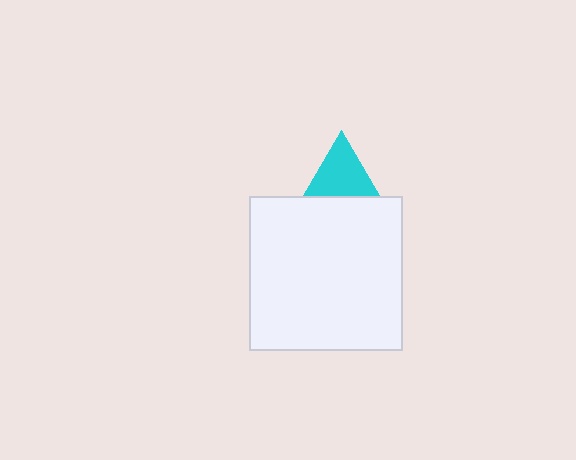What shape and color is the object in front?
The object in front is a white square.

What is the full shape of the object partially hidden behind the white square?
The partially hidden object is a cyan triangle.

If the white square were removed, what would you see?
You would see the complete cyan triangle.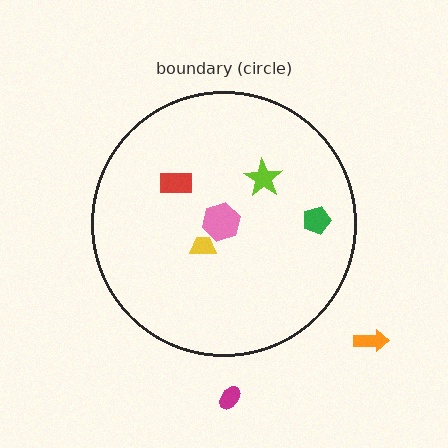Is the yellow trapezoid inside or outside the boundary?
Inside.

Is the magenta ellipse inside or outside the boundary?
Outside.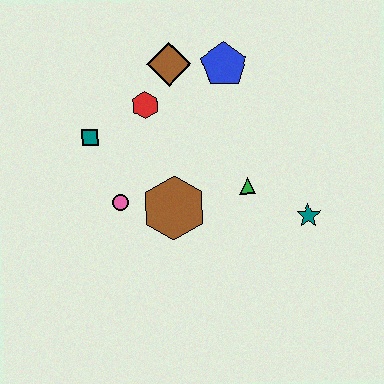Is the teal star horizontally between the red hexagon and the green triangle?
No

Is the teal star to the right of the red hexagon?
Yes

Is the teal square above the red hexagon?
No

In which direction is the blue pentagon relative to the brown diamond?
The blue pentagon is to the right of the brown diamond.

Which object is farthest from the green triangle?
The teal square is farthest from the green triangle.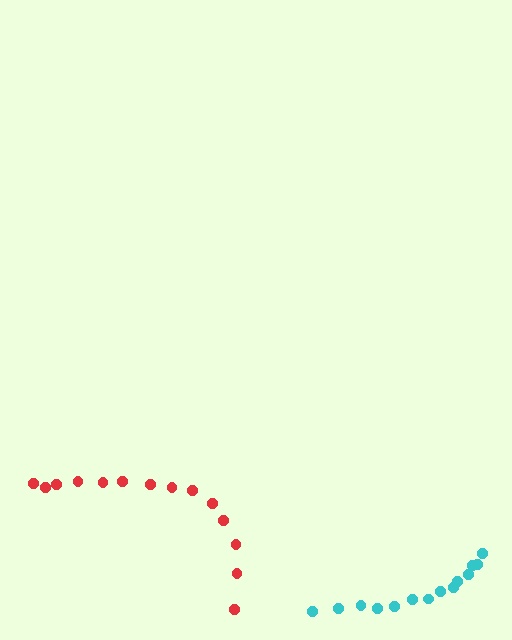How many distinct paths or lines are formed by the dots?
There are 2 distinct paths.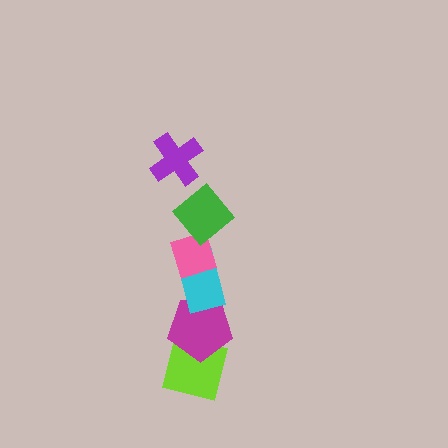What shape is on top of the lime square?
The magenta pentagon is on top of the lime square.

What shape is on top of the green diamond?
The purple cross is on top of the green diamond.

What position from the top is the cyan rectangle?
The cyan rectangle is 4th from the top.